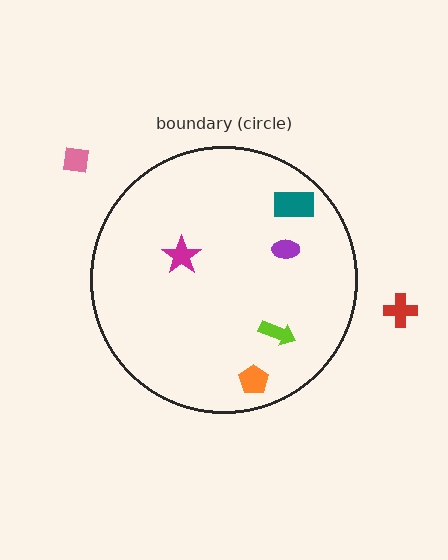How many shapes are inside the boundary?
5 inside, 2 outside.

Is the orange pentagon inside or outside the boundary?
Inside.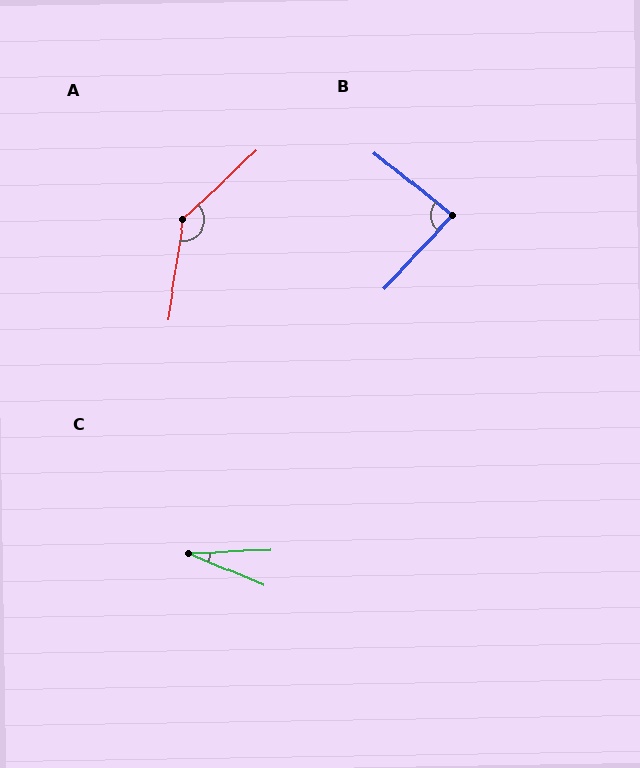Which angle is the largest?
A, at approximately 142 degrees.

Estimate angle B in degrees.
Approximately 85 degrees.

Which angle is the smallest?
C, at approximately 25 degrees.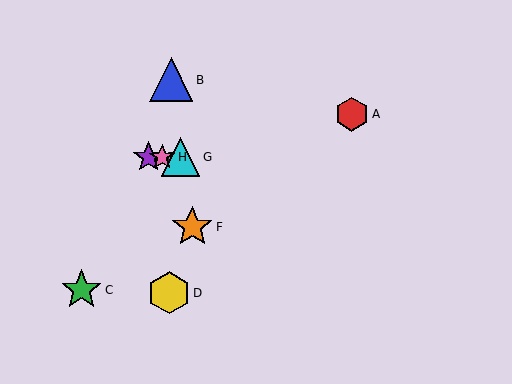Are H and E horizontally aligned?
Yes, both are at y≈157.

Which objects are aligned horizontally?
Objects E, G, H are aligned horizontally.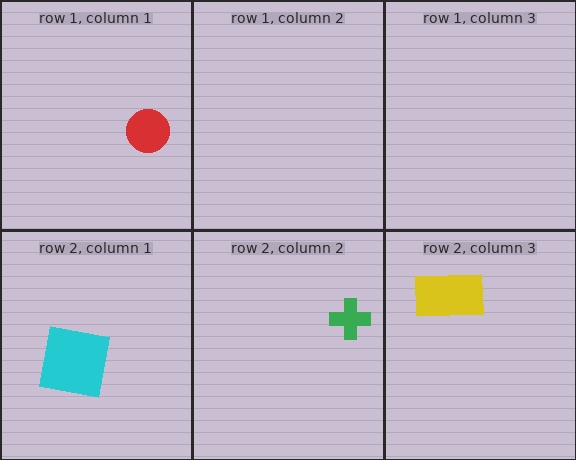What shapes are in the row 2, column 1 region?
The cyan square.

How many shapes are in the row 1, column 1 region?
1.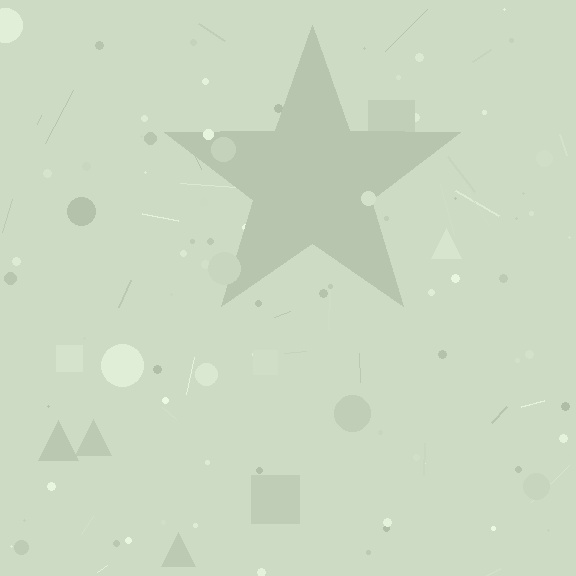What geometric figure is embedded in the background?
A star is embedded in the background.